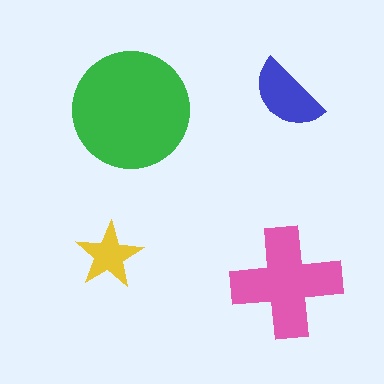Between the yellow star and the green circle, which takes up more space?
The green circle.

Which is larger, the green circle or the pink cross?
The green circle.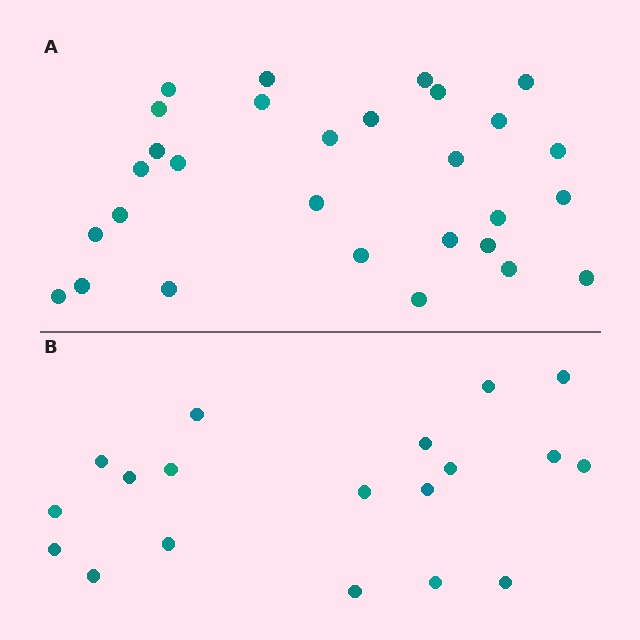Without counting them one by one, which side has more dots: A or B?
Region A (the top region) has more dots.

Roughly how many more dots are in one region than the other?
Region A has roughly 10 or so more dots than region B.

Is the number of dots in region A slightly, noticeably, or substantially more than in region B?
Region A has substantially more. The ratio is roughly 1.5 to 1.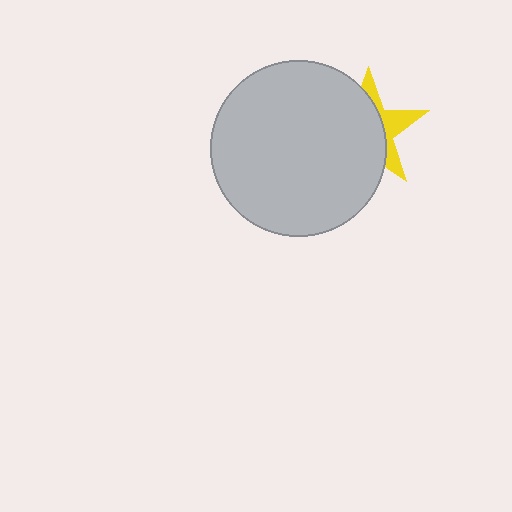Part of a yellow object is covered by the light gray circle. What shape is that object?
It is a star.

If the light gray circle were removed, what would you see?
You would see the complete yellow star.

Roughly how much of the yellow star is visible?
A small part of it is visible (roughly 34%).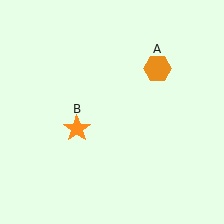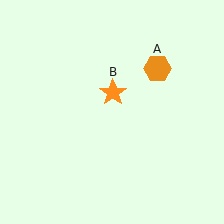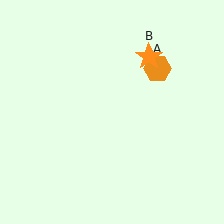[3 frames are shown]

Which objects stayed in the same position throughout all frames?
Orange hexagon (object A) remained stationary.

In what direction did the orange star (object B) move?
The orange star (object B) moved up and to the right.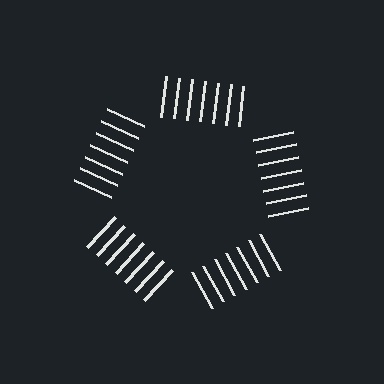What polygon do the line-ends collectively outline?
An illusory pentagon — the line segments terminate on its edges but no continuous stroke is drawn.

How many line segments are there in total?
35 — 7 along each of the 5 edges.